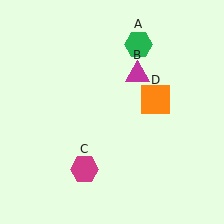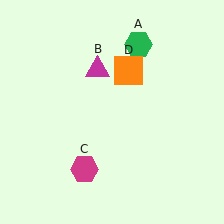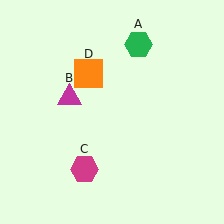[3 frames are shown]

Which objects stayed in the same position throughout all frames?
Green hexagon (object A) and magenta hexagon (object C) remained stationary.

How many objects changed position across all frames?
2 objects changed position: magenta triangle (object B), orange square (object D).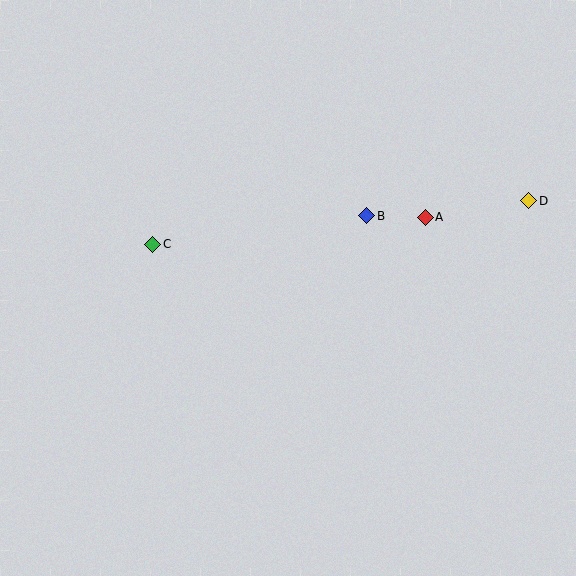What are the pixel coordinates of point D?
Point D is at (529, 201).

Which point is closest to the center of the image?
Point B at (367, 216) is closest to the center.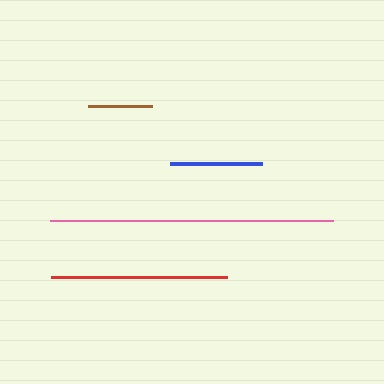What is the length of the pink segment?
The pink segment is approximately 282 pixels long.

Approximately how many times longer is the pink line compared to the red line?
The pink line is approximately 1.6 times the length of the red line.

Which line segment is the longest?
The pink line is the longest at approximately 282 pixels.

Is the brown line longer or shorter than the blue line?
The blue line is longer than the brown line.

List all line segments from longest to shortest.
From longest to shortest: pink, red, blue, brown.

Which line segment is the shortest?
The brown line is the shortest at approximately 64 pixels.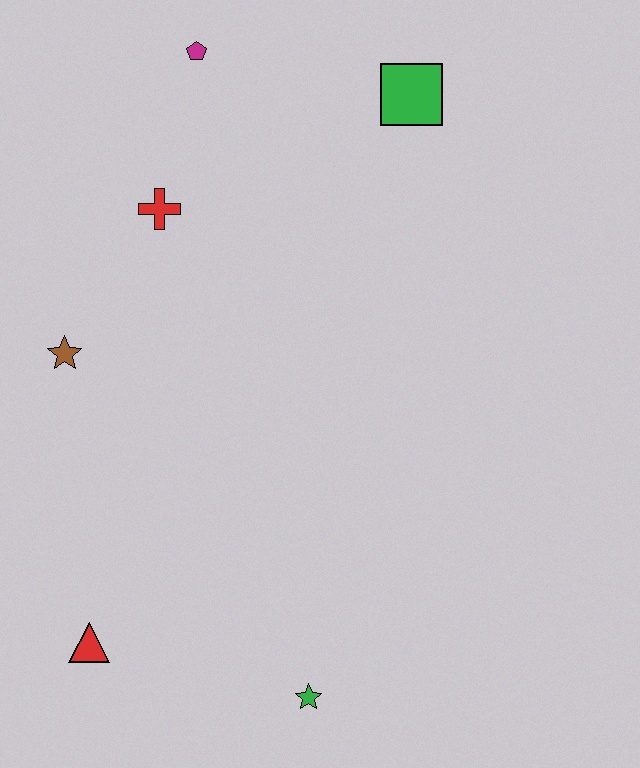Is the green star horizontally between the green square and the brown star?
Yes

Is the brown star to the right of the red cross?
No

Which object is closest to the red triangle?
The green star is closest to the red triangle.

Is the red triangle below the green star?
No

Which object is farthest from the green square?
The red triangle is farthest from the green square.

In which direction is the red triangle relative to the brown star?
The red triangle is below the brown star.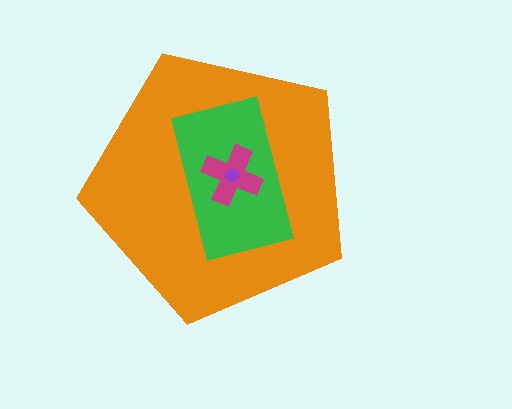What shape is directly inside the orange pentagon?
The green rectangle.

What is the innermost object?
The purple circle.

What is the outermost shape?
The orange pentagon.